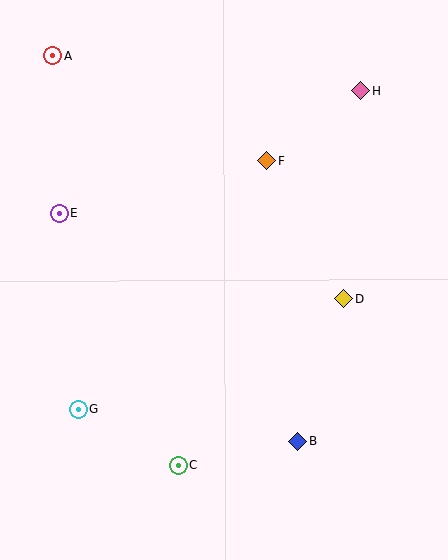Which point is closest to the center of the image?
Point D at (344, 299) is closest to the center.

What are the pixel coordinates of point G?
Point G is at (78, 409).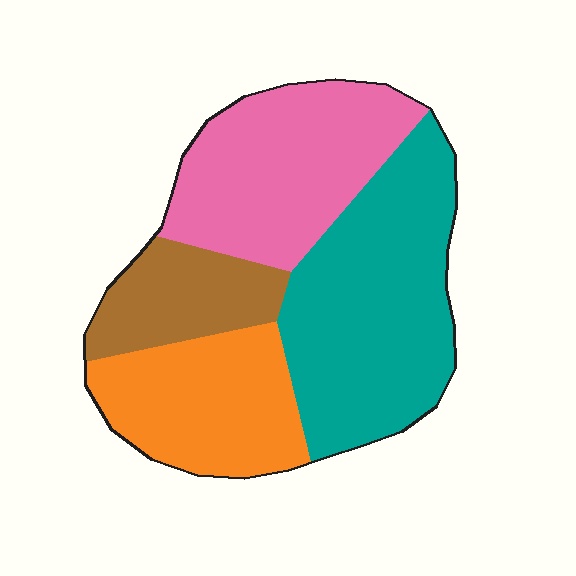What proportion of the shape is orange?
Orange covers 22% of the shape.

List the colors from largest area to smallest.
From largest to smallest: teal, pink, orange, brown.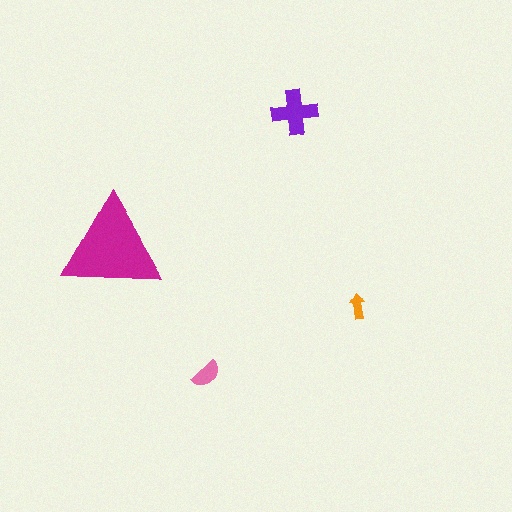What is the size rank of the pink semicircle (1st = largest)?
3rd.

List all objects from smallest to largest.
The orange arrow, the pink semicircle, the purple cross, the magenta triangle.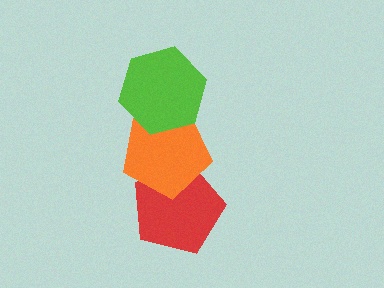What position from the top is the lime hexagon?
The lime hexagon is 1st from the top.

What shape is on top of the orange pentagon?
The lime hexagon is on top of the orange pentagon.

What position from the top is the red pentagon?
The red pentagon is 3rd from the top.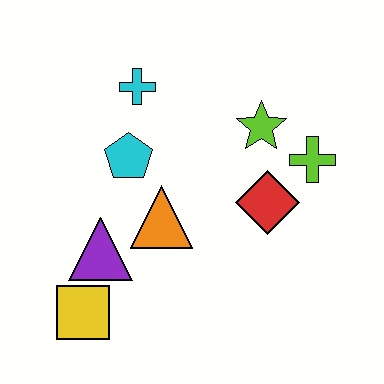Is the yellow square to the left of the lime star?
Yes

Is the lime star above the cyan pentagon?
Yes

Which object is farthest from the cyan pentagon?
The lime cross is farthest from the cyan pentagon.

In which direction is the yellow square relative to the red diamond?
The yellow square is to the left of the red diamond.